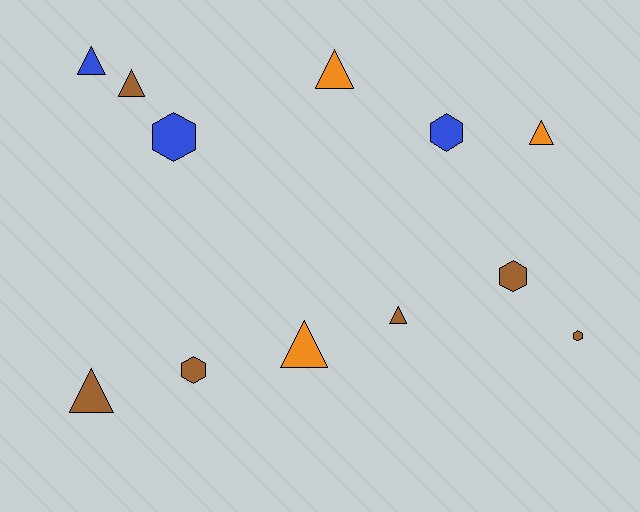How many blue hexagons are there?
There are 2 blue hexagons.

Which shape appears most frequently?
Triangle, with 7 objects.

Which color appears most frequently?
Brown, with 6 objects.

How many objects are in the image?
There are 12 objects.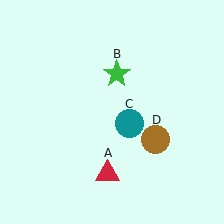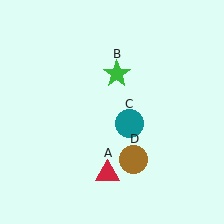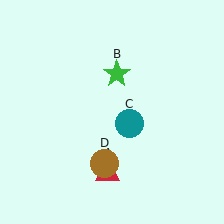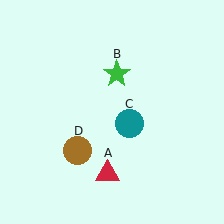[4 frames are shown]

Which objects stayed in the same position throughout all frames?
Red triangle (object A) and green star (object B) and teal circle (object C) remained stationary.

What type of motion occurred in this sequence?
The brown circle (object D) rotated clockwise around the center of the scene.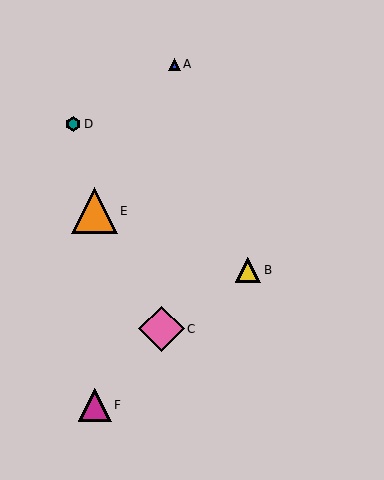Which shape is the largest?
The pink diamond (labeled C) is the largest.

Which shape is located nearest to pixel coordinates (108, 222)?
The orange triangle (labeled E) at (95, 211) is nearest to that location.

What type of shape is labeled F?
Shape F is a magenta triangle.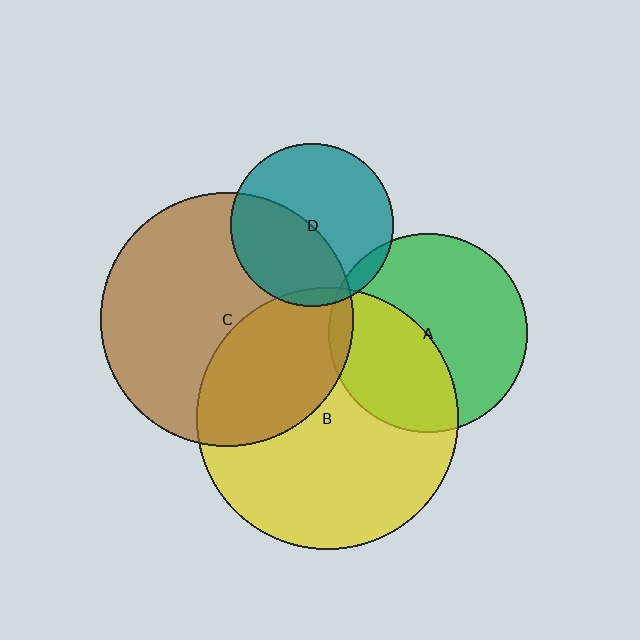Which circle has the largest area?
Circle B (yellow).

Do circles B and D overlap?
Yes.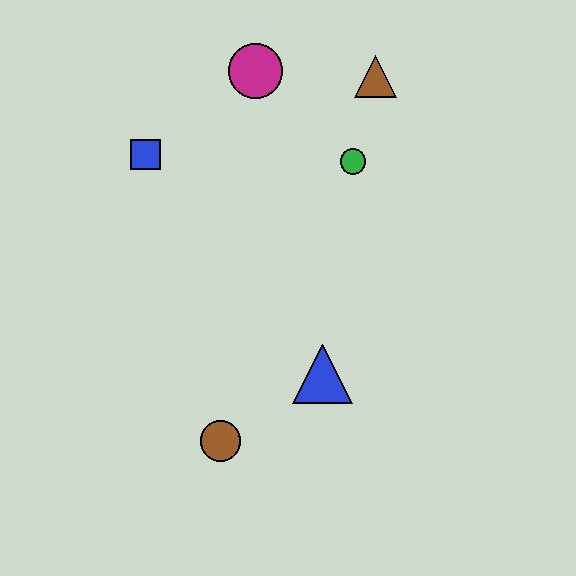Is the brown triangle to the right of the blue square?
Yes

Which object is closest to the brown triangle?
The green circle is closest to the brown triangle.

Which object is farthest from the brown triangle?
The brown circle is farthest from the brown triangle.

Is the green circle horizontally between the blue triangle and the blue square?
No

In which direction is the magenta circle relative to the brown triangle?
The magenta circle is to the left of the brown triangle.